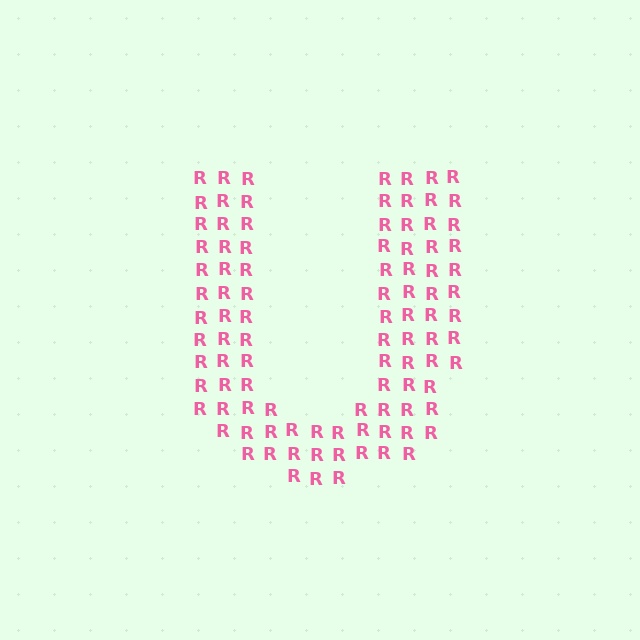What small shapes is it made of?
It is made of small letter R's.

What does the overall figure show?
The overall figure shows the letter U.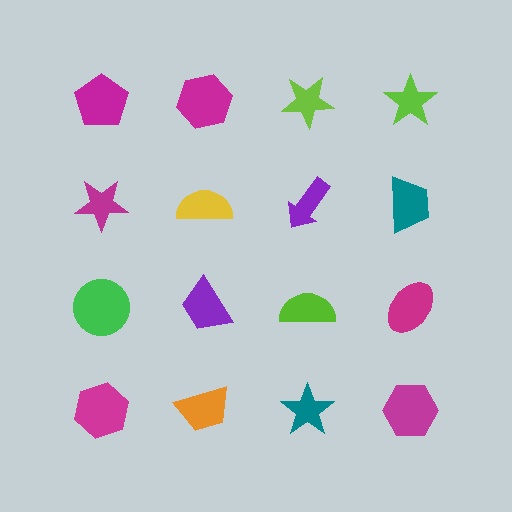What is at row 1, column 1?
A magenta pentagon.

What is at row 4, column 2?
An orange trapezoid.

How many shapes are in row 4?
4 shapes.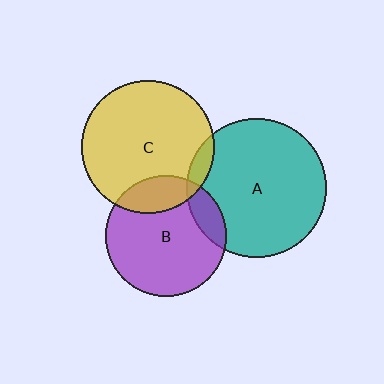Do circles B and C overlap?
Yes.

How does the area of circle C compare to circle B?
Approximately 1.2 times.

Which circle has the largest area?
Circle A (teal).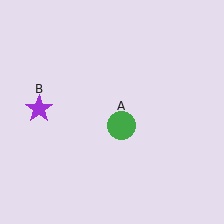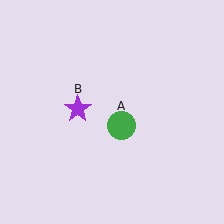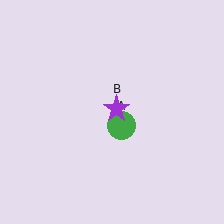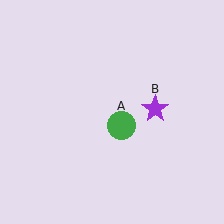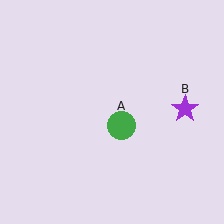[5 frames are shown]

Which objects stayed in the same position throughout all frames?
Green circle (object A) remained stationary.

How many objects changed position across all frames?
1 object changed position: purple star (object B).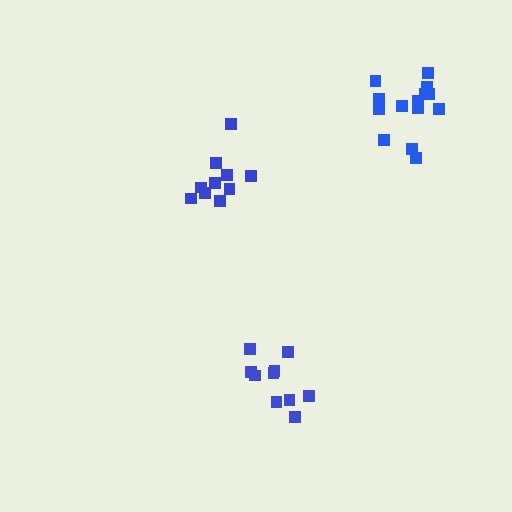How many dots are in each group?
Group 1: 10 dots, Group 2: 10 dots, Group 3: 14 dots (34 total).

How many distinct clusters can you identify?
There are 3 distinct clusters.